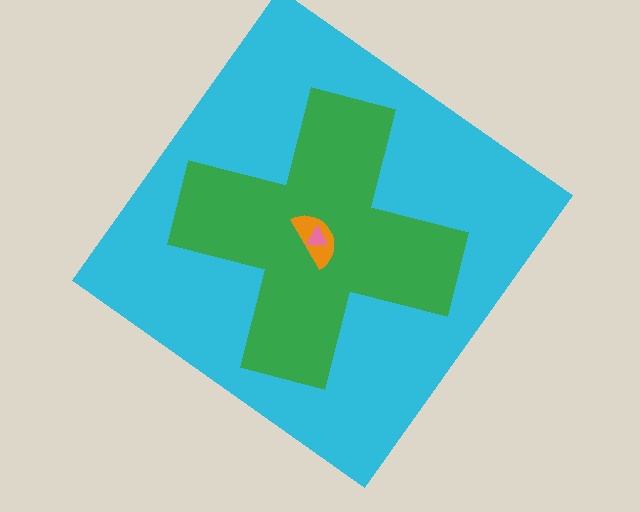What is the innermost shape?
The pink triangle.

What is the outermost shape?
The cyan diamond.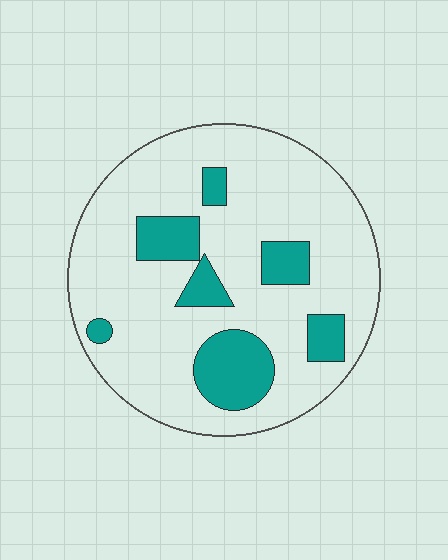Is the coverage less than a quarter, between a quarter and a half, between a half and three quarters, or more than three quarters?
Less than a quarter.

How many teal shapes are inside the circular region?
7.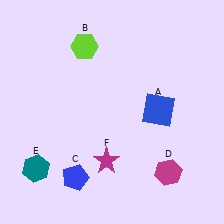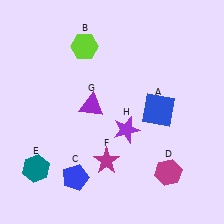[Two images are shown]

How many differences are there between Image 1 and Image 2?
There are 2 differences between the two images.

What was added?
A purple triangle (G), a purple star (H) were added in Image 2.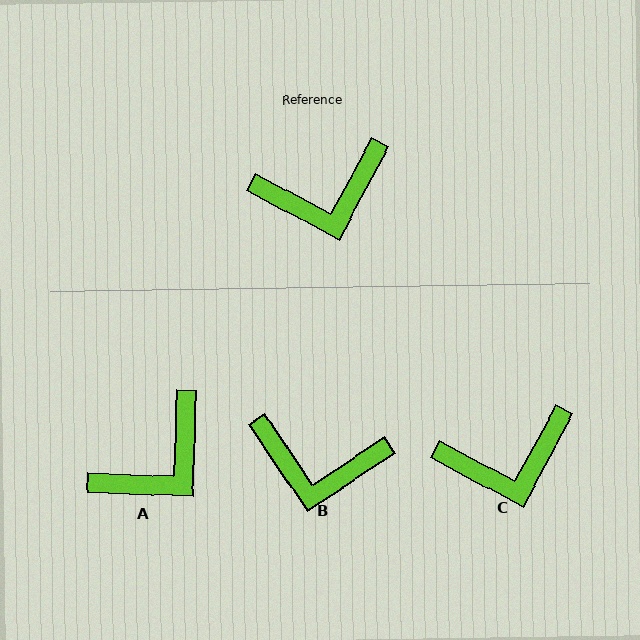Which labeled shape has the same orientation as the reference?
C.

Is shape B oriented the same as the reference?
No, it is off by about 28 degrees.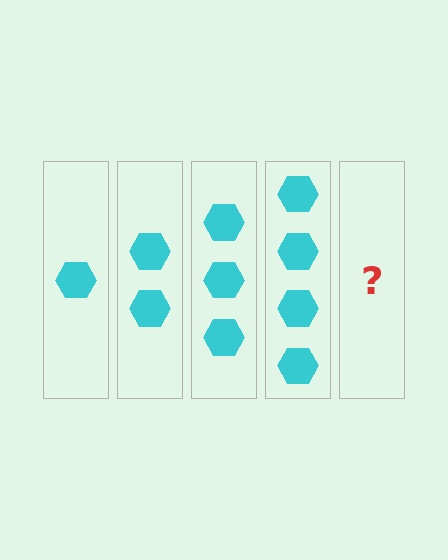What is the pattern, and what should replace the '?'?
The pattern is that each step adds one more hexagon. The '?' should be 5 hexagons.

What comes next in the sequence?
The next element should be 5 hexagons.